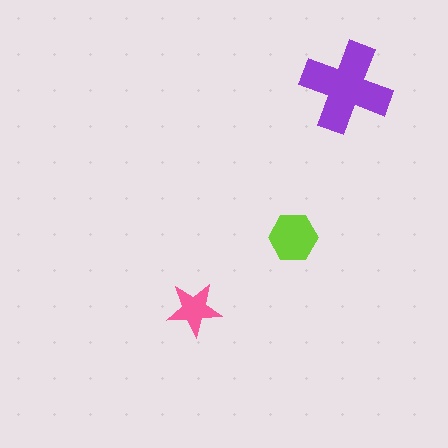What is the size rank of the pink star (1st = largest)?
3rd.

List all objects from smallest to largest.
The pink star, the lime hexagon, the purple cross.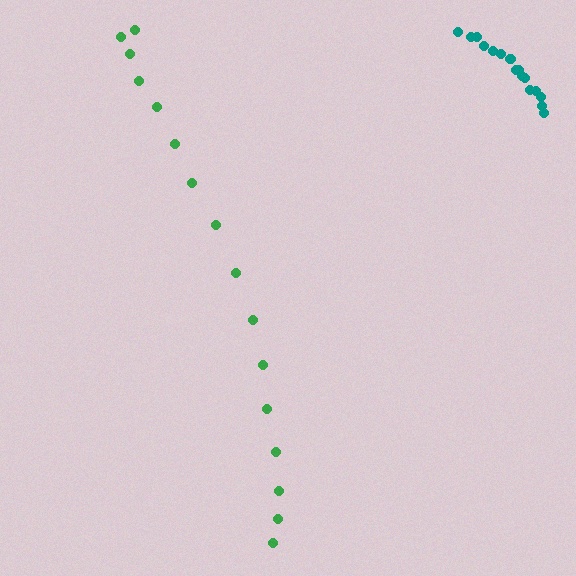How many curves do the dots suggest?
There are 2 distinct paths.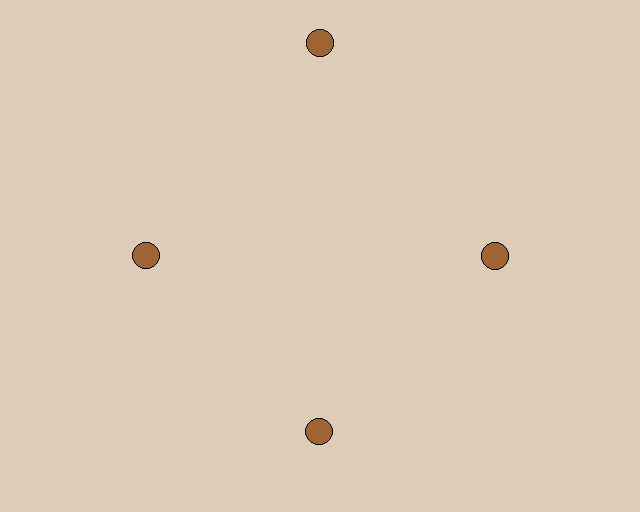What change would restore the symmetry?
The symmetry would be restored by moving it inward, back onto the ring so that all 4 circles sit at equal angles and equal distance from the center.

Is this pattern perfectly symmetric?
No. The 4 brown circles are arranged in a ring, but one element near the 12 o'clock position is pushed outward from the center, breaking the 4-fold rotational symmetry.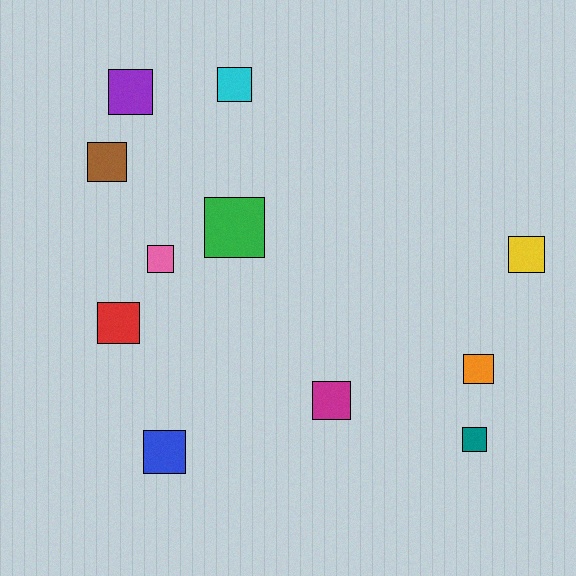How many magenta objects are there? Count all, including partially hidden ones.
There is 1 magenta object.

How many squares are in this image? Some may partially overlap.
There are 11 squares.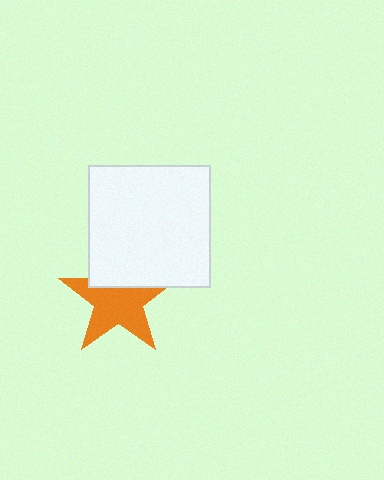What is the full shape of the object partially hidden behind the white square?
The partially hidden object is an orange star.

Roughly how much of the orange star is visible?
Most of it is visible (roughly 69%).